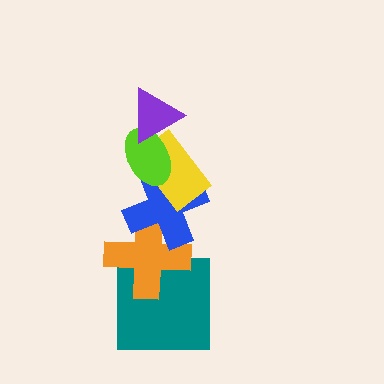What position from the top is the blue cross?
The blue cross is 4th from the top.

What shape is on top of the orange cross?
The blue cross is on top of the orange cross.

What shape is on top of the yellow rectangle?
The lime ellipse is on top of the yellow rectangle.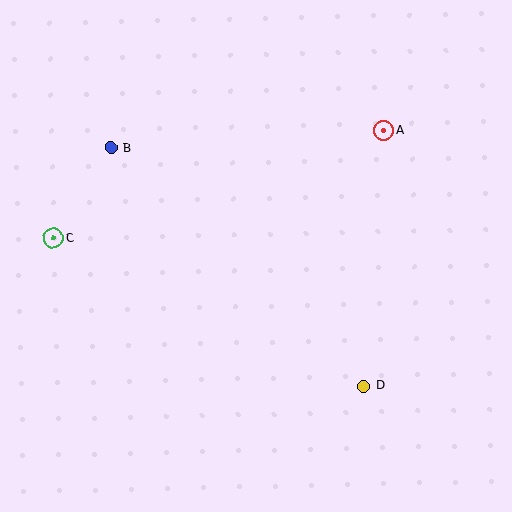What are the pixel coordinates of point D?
Point D is at (363, 386).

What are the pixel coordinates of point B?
Point B is at (111, 148).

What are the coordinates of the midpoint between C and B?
The midpoint between C and B is at (82, 193).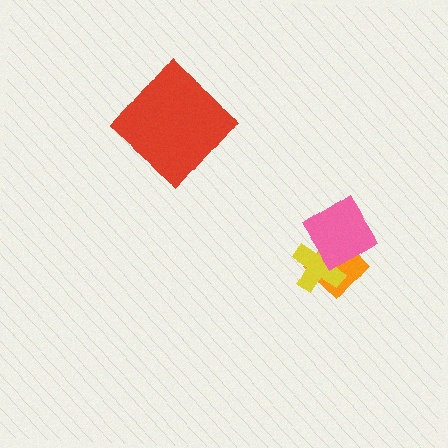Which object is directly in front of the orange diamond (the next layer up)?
The yellow cross is directly in front of the orange diamond.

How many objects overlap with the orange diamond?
2 objects overlap with the orange diamond.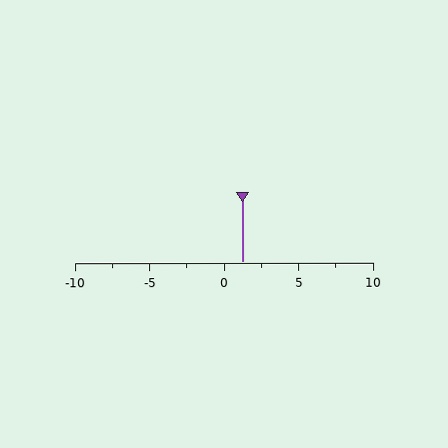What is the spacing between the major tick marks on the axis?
The major ticks are spaced 5 apart.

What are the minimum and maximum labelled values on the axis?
The axis runs from -10 to 10.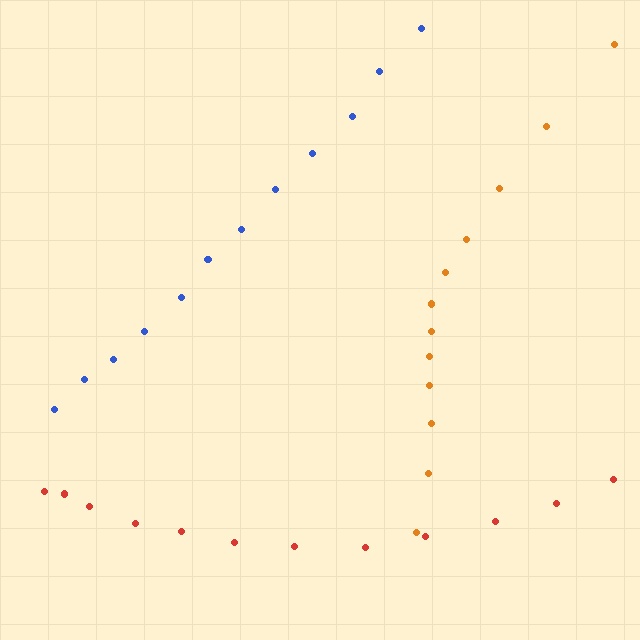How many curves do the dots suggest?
There are 3 distinct paths.